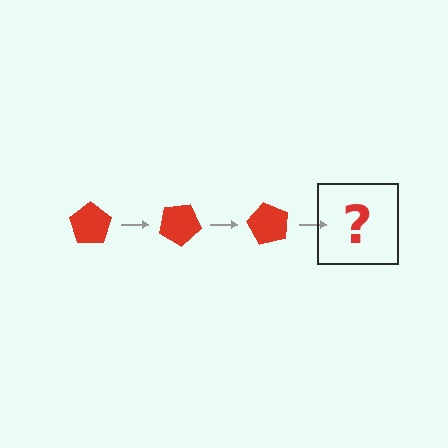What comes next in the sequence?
The next element should be a red pentagon rotated 90 degrees.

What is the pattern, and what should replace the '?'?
The pattern is that the pentagon rotates 30 degrees each step. The '?' should be a red pentagon rotated 90 degrees.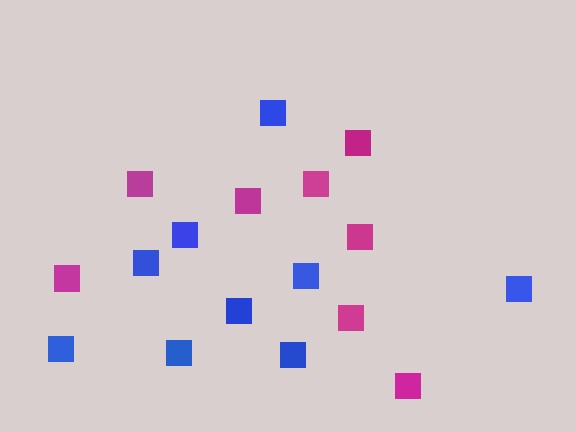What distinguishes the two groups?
There are 2 groups: one group of magenta squares (8) and one group of blue squares (9).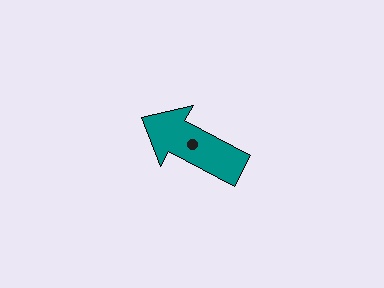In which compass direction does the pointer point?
Northwest.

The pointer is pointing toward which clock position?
Roughly 10 o'clock.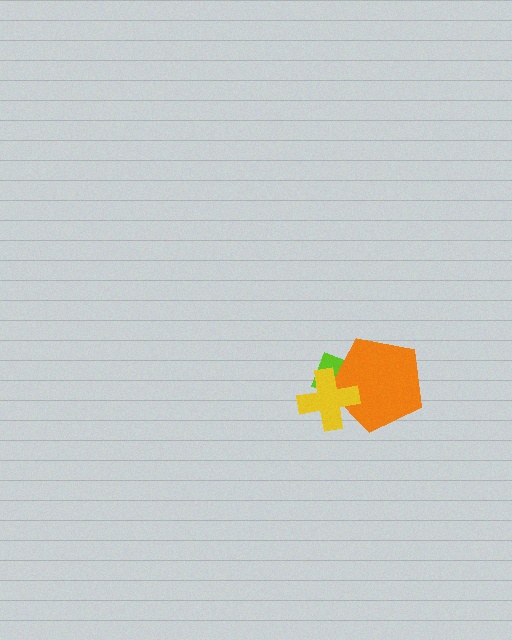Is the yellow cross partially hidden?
No, no other shape covers it.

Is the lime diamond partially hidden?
Yes, it is partially covered by another shape.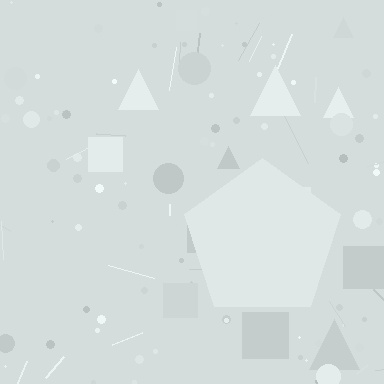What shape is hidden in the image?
A pentagon is hidden in the image.